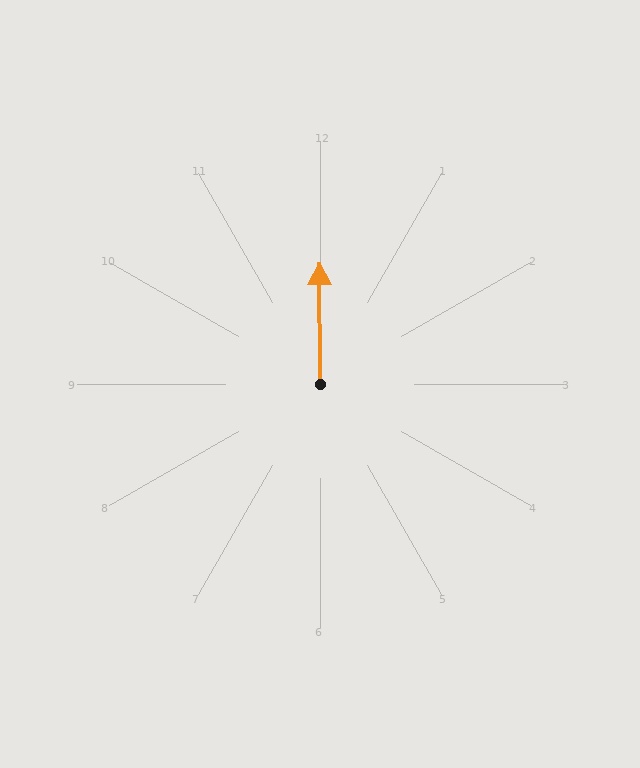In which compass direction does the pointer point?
North.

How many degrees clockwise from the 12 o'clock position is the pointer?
Approximately 360 degrees.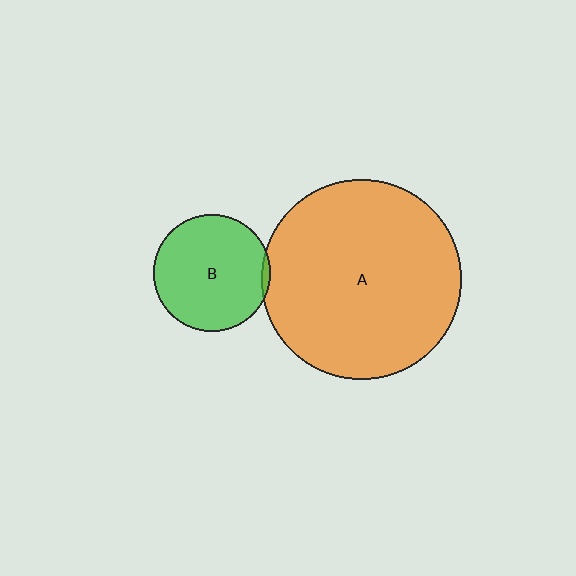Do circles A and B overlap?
Yes.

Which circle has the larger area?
Circle A (orange).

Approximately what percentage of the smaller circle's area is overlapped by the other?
Approximately 5%.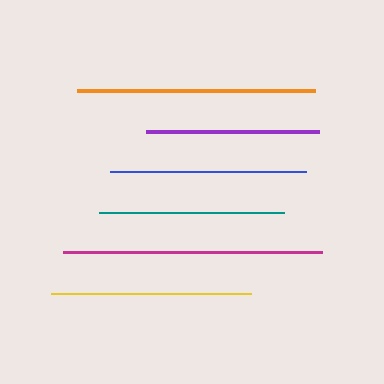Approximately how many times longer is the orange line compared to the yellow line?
The orange line is approximately 1.2 times the length of the yellow line.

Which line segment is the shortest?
The purple line is the shortest at approximately 173 pixels.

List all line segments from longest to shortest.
From longest to shortest: magenta, orange, yellow, blue, teal, purple.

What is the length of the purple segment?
The purple segment is approximately 173 pixels long.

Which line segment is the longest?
The magenta line is the longest at approximately 259 pixels.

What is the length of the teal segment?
The teal segment is approximately 185 pixels long.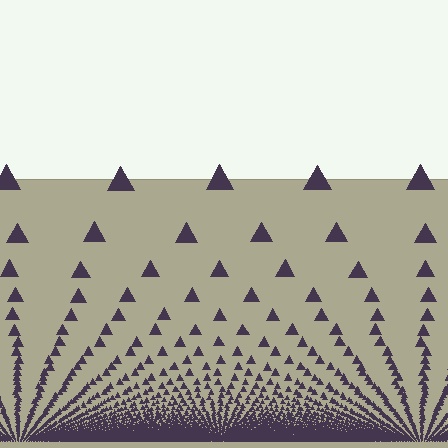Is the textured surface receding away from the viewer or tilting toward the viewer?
The surface appears to tilt toward the viewer. Texture elements get larger and sparser toward the top.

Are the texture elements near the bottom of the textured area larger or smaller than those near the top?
Smaller. The gradient is inverted — elements near the bottom are smaller and denser.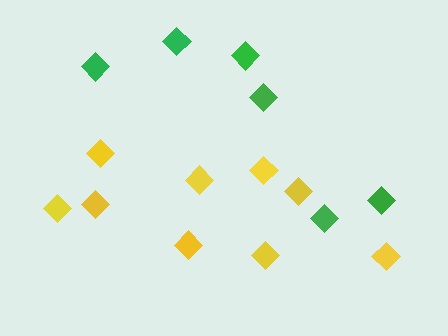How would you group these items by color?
There are 2 groups: one group of yellow diamonds (9) and one group of green diamonds (6).